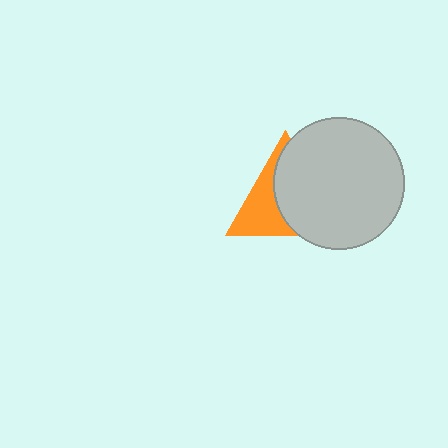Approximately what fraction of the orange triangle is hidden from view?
Roughly 59% of the orange triangle is hidden behind the light gray circle.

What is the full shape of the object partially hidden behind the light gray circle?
The partially hidden object is an orange triangle.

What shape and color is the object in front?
The object in front is a light gray circle.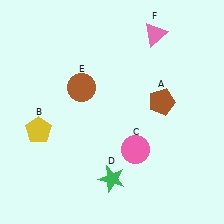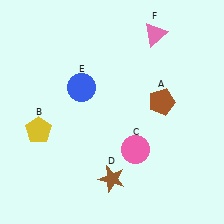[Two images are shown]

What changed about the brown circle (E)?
In Image 1, E is brown. In Image 2, it changed to blue.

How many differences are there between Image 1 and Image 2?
There are 2 differences between the two images.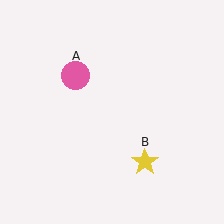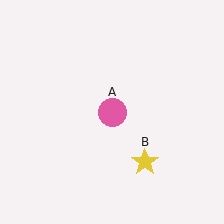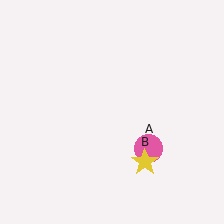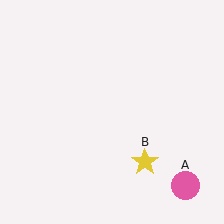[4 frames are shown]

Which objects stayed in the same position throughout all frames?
Yellow star (object B) remained stationary.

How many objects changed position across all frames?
1 object changed position: pink circle (object A).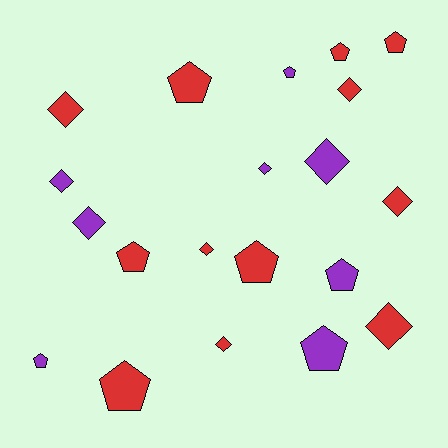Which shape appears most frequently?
Pentagon, with 10 objects.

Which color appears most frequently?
Red, with 12 objects.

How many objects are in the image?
There are 20 objects.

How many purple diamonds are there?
There are 4 purple diamonds.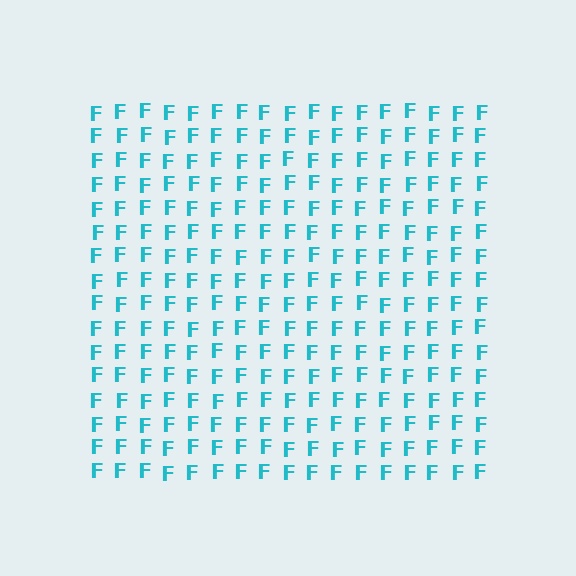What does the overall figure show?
The overall figure shows a square.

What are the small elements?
The small elements are letter F's.